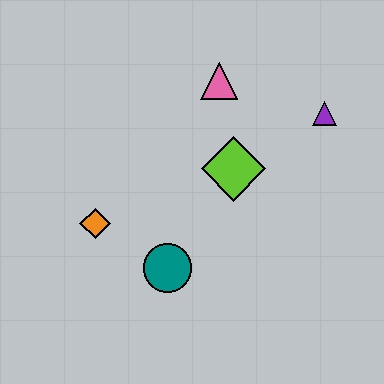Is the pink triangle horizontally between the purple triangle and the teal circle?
Yes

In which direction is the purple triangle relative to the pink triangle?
The purple triangle is to the right of the pink triangle.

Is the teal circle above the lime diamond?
No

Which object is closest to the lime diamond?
The pink triangle is closest to the lime diamond.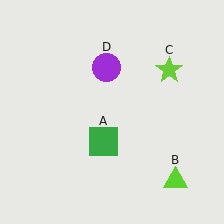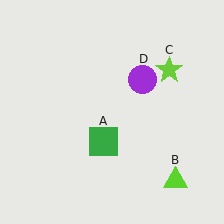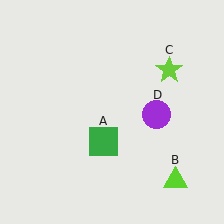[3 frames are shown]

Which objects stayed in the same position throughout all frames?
Green square (object A) and lime triangle (object B) and lime star (object C) remained stationary.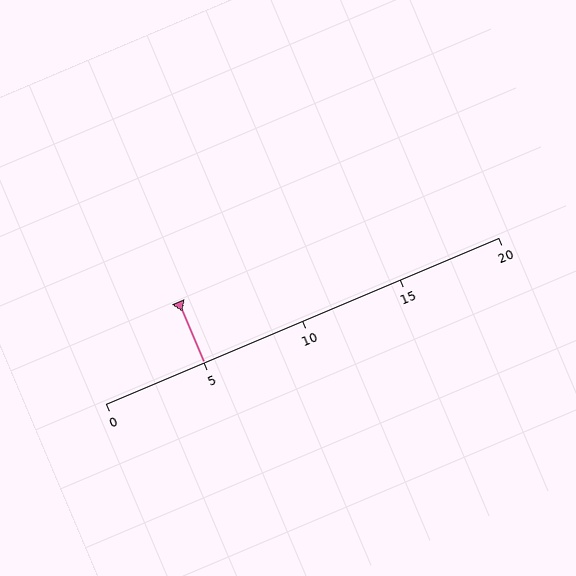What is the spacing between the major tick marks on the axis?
The major ticks are spaced 5 apart.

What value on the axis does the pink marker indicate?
The marker indicates approximately 5.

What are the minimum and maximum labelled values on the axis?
The axis runs from 0 to 20.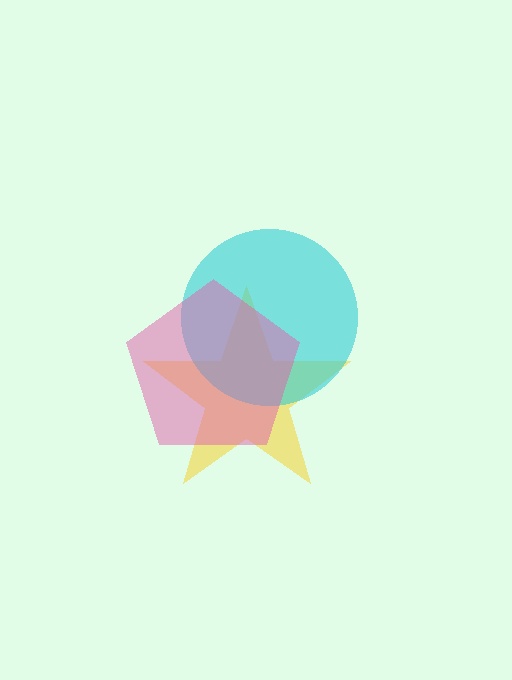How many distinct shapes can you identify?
There are 3 distinct shapes: a yellow star, a cyan circle, a pink pentagon.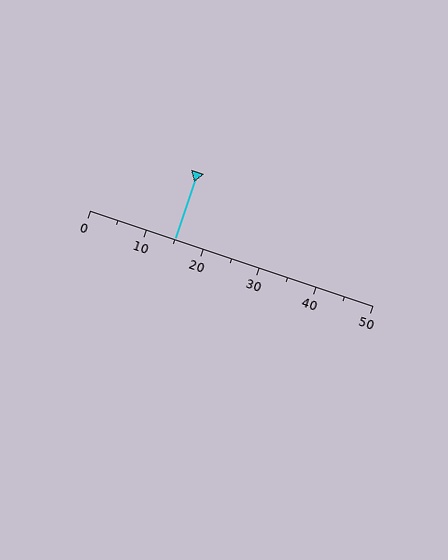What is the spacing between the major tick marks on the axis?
The major ticks are spaced 10 apart.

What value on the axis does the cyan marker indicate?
The marker indicates approximately 15.